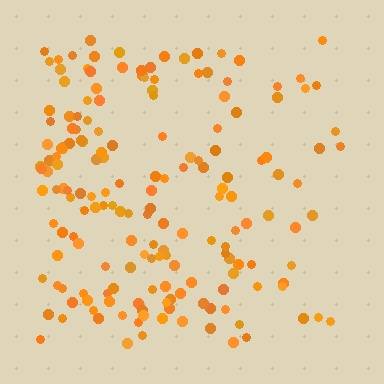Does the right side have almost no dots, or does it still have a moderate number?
Still a moderate number, just noticeably fewer than the left.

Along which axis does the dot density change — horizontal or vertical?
Horizontal.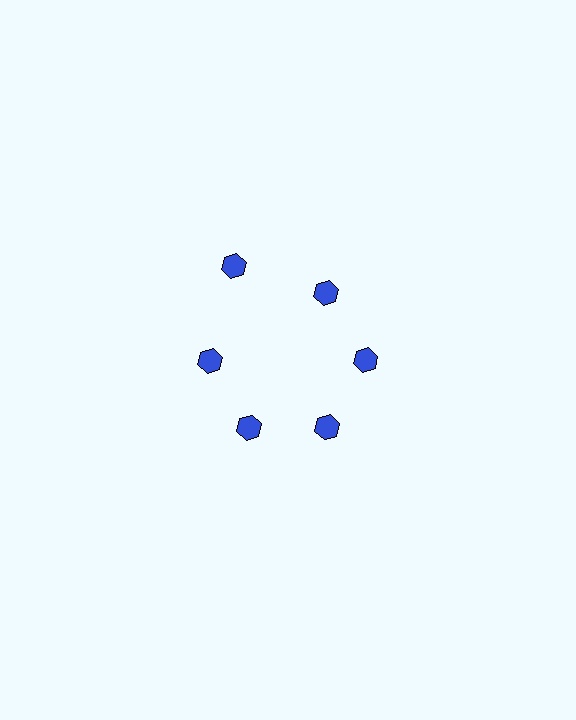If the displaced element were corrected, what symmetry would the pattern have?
It would have 6-fold rotational symmetry — the pattern would map onto itself every 60 degrees.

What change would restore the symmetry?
The symmetry would be restored by moving it inward, back onto the ring so that all 6 hexagons sit at equal angles and equal distance from the center.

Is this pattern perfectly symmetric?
No. The 6 blue hexagons are arranged in a ring, but one element near the 11 o'clock position is pushed outward from the center, breaking the 6-fold rotational symmetry.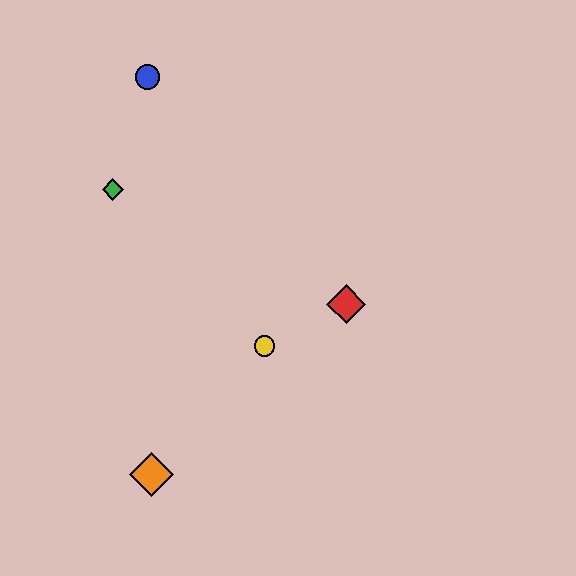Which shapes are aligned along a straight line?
The yellow circle, the purple diamond, the orange diamond are aligned along a straight line.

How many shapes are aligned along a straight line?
3 shapes (the yellow circle, the purple diamond, the orange diamond) are aligned along a straight line.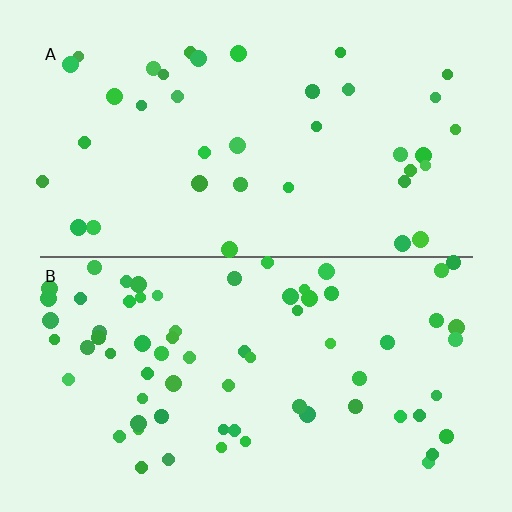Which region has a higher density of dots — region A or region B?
B (the bottom).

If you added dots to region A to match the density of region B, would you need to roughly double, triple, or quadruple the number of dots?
Approximately double.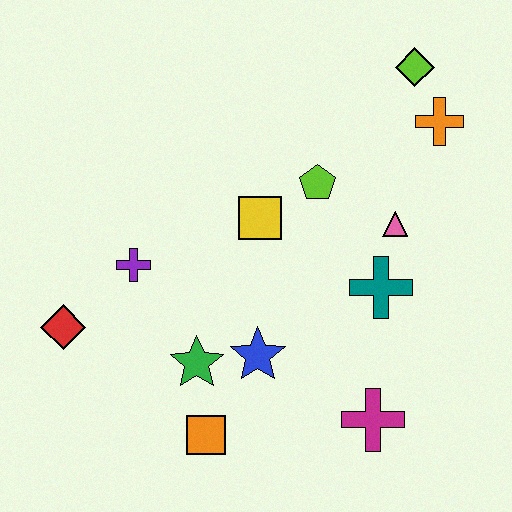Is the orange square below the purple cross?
Yes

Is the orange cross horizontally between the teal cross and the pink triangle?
No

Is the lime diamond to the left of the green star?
No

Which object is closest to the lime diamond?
The orange cross is closest to the lime diamond.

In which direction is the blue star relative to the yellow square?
The blue star is below the yellow square.